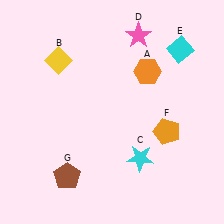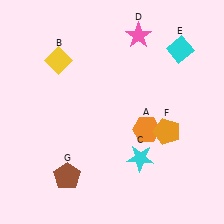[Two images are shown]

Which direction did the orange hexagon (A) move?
The orange hexagon (A) moved down.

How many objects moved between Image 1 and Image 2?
1 object moved between the two images.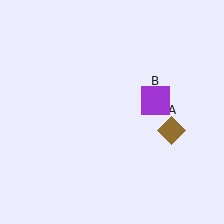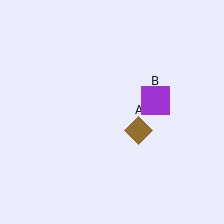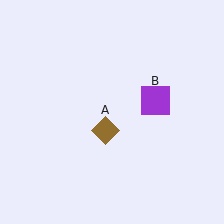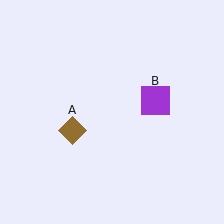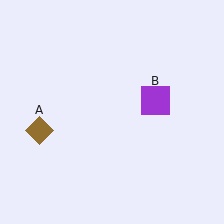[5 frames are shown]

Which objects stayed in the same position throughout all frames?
Purple square (object B) remained stationary.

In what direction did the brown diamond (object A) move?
The brown diamond (object A) moved left.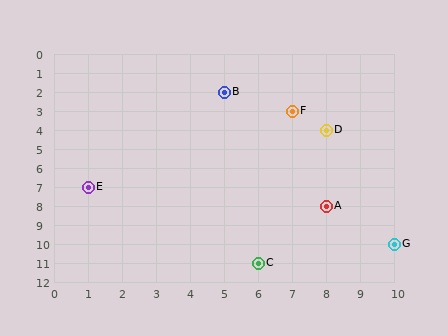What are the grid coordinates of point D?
Point D is at grid coordinates (8, 4).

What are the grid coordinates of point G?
Point G is at grid coordinates (10, 10).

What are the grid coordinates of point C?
Point C is at grid coordinates (6, 11).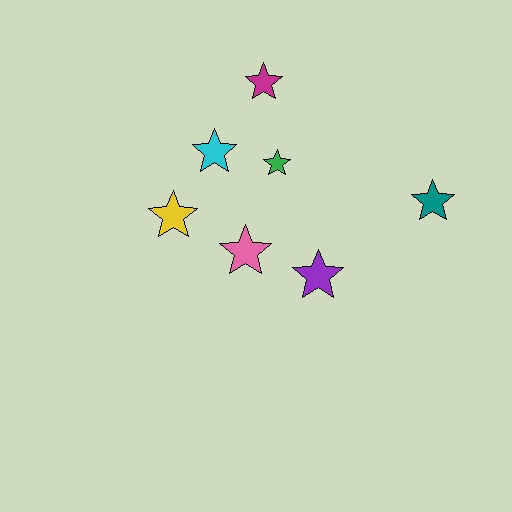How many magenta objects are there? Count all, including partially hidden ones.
There is 1 magenta object.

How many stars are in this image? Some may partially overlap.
There are 7 stars.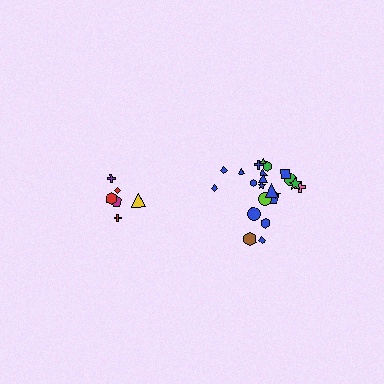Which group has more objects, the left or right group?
The right group.